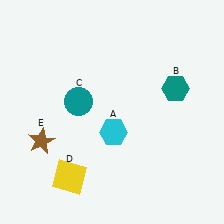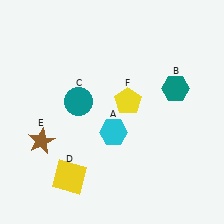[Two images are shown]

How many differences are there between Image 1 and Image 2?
There is 1 difference between the two images.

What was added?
A yellow pentagon (F) was added in Image 2.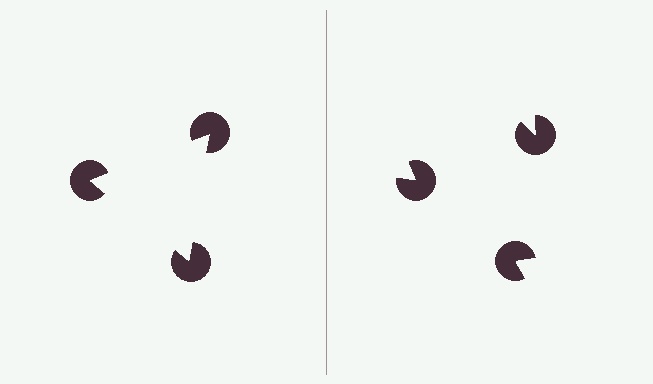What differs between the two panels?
The pac-man discs are positioned identically on both sides; only the wedge orientations differ. On the left they align to a triangle; on the right they are misaligned.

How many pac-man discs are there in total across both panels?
6 — 3 on each side.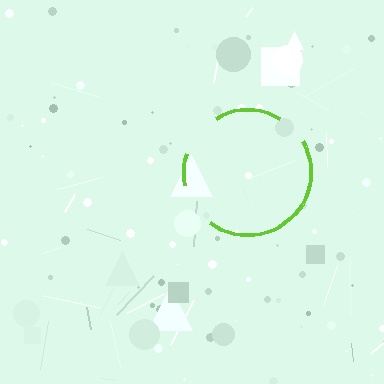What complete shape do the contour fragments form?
The contour fragments form a circle.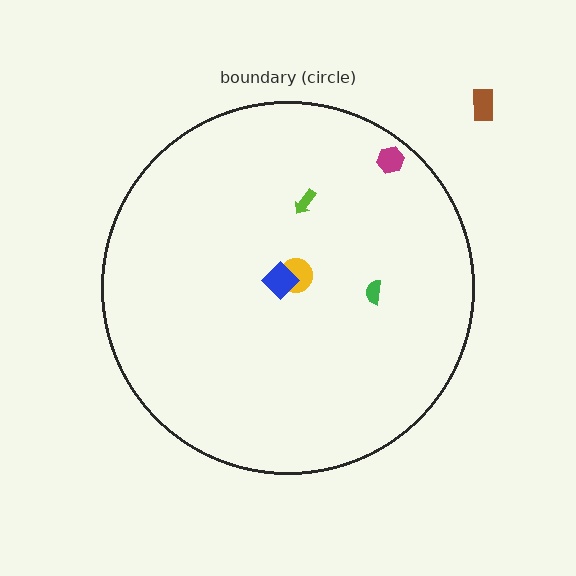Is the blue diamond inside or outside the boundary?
Inside.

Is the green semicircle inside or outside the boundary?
Inside.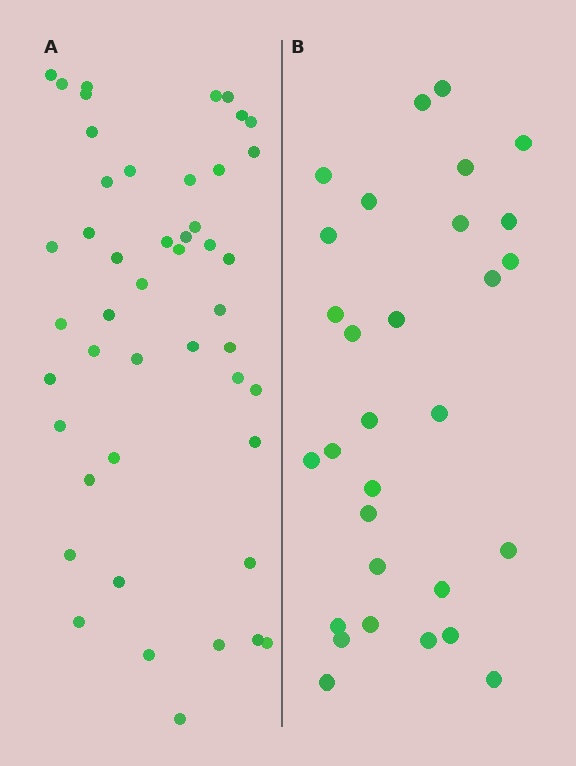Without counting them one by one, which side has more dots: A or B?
Region A (the left region) has more dots.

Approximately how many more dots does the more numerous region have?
Region A has approximately 15 more dots than region B.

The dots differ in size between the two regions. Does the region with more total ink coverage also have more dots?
No. Region B has more total ink coverage because its dots are larger, but region A actually contains more individual dots. Total area can be misleading — the number of items is what matters here.